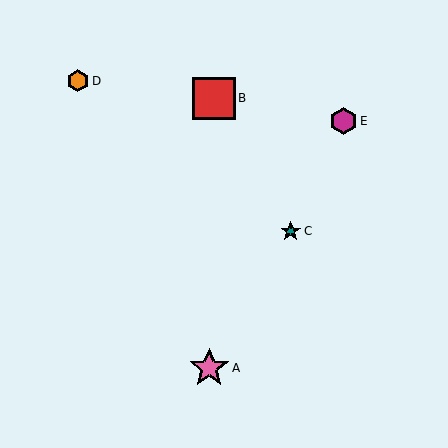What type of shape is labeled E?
Shape E is a magenta hexagon.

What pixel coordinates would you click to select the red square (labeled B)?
Click at (214, 98) to select the red square B.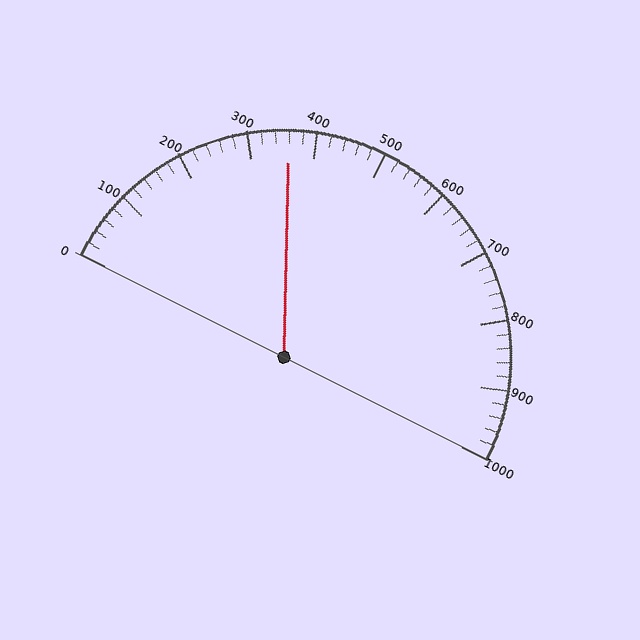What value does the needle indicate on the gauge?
The needle indicates approximately 360.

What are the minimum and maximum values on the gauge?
The gauge ranges from 0 to 1000.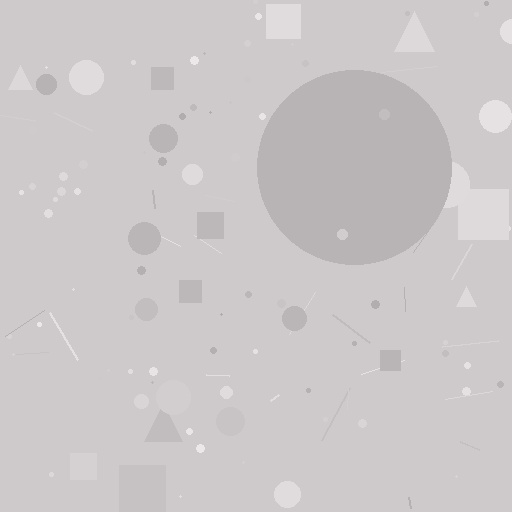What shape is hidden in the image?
A circle is hidden in the image.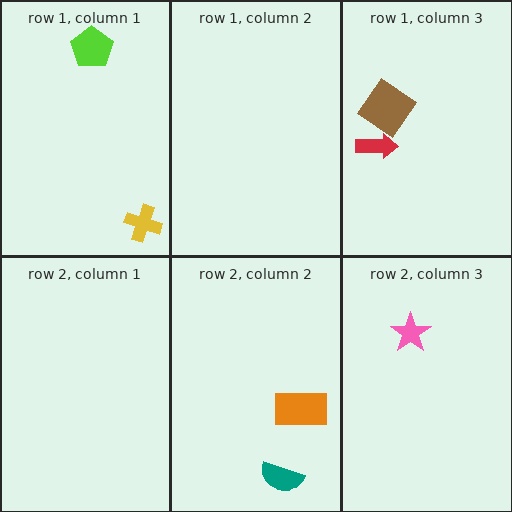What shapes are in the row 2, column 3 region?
The pink star.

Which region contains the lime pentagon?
The row 1, column 1 region.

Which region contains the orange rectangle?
The row 2, column 2 region.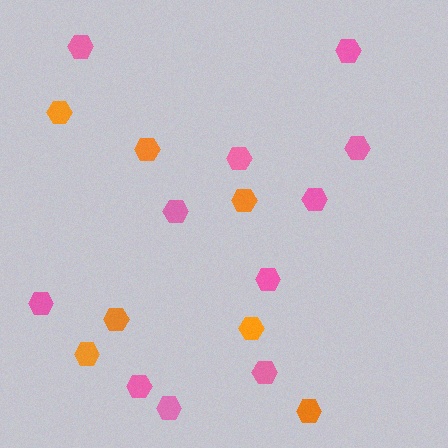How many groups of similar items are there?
There are 2 groups: one group of pink hexagons (11) and one group of orange hexagons (7).